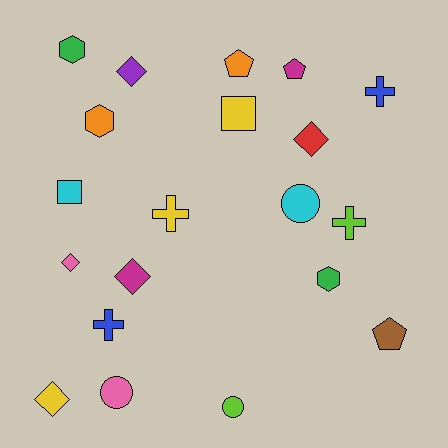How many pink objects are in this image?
There are 2 pink objects.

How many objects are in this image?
There are 20 objects.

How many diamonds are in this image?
There are 5 diamonds.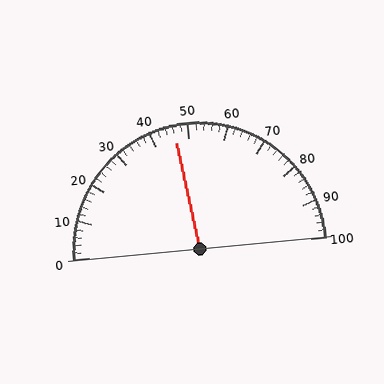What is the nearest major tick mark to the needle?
The nearest major tick mark is 50.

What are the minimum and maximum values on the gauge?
The gauge ranges from 0 to 100.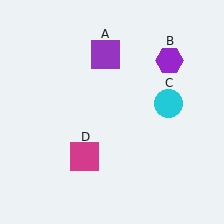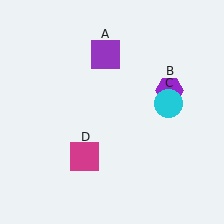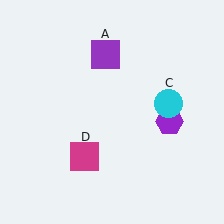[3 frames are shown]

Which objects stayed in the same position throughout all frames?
Purple square (object A) and cyan circle (object C) and magenta square (object D) remained stationary.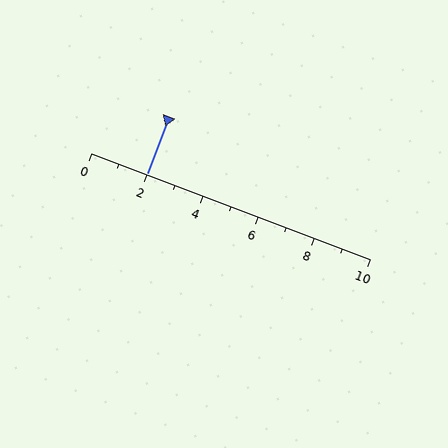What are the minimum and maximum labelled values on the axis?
The axis runs from 0 to 10.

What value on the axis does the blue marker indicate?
The marker indicates approximately 2.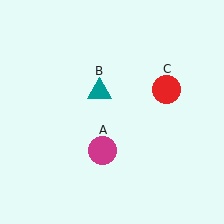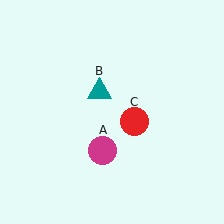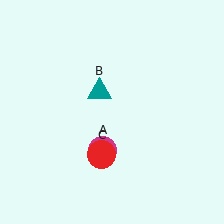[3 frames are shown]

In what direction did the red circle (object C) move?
The red circle (object C) moved down and to the left.